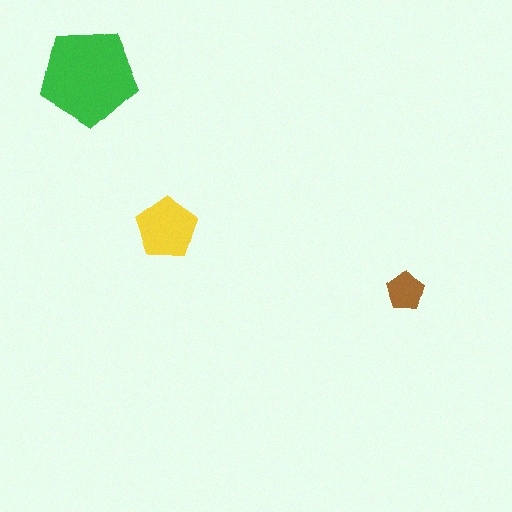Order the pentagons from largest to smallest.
the green one, the yellow one, the brown one.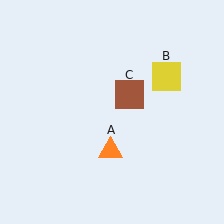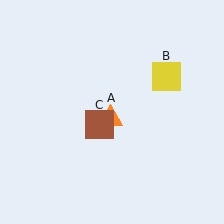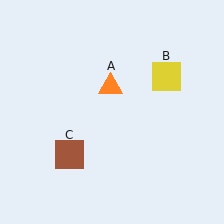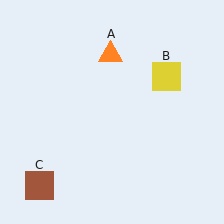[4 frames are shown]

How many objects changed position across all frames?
2 objects changed position: orange triangle (object A), brown square (object C).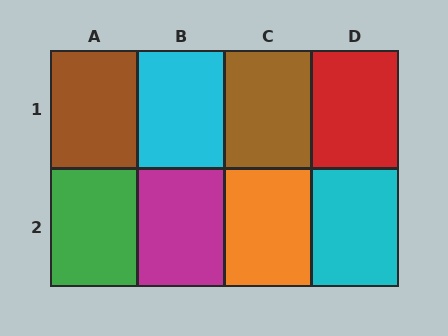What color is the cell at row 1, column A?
Brown.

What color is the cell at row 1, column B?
Cyan.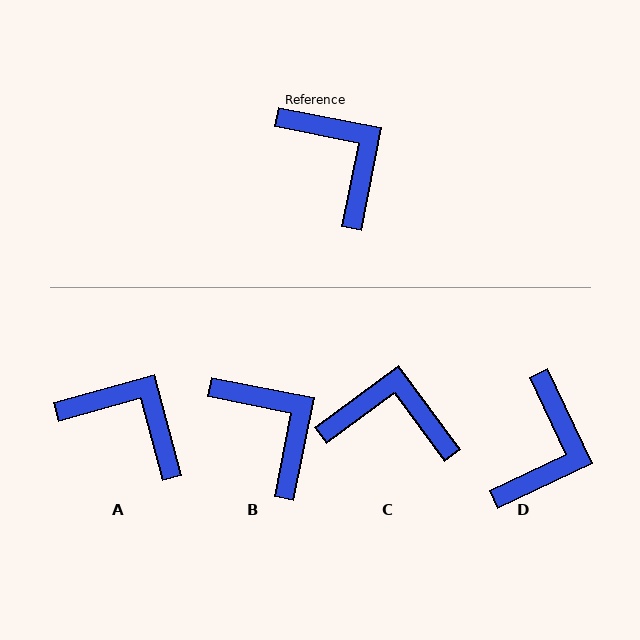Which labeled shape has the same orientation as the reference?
B.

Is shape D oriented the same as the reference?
No, it is off by about 53 degrees.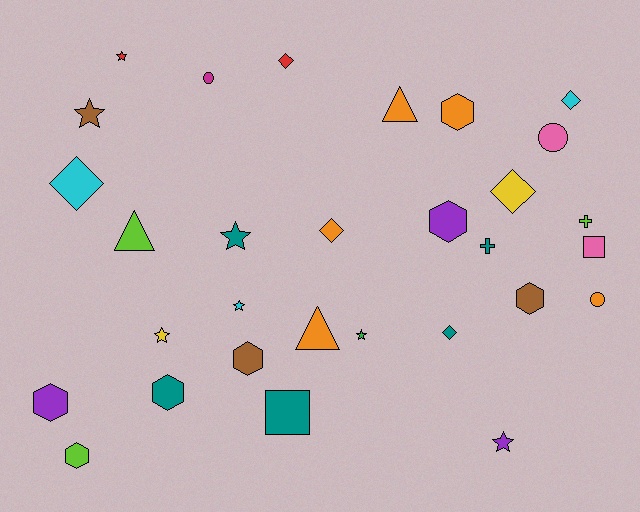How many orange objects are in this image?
There are 5 orange objects.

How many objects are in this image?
There are 30 objects.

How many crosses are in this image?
There are 2 crosses.